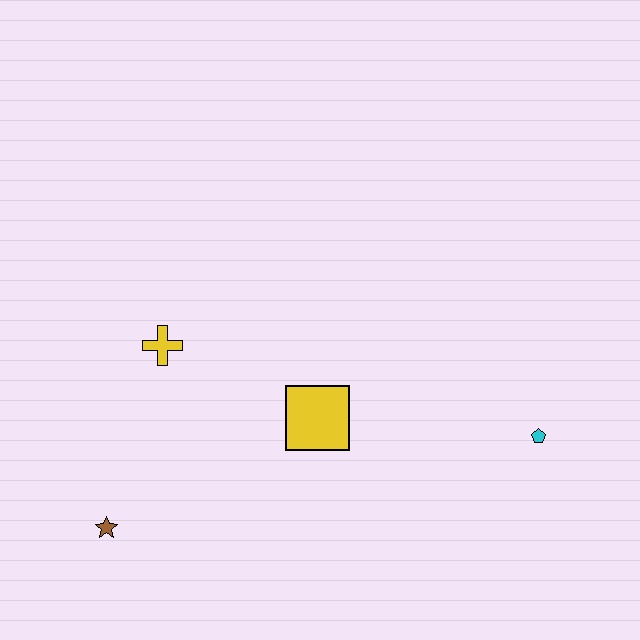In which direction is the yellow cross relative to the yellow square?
The yellow cross is to the left of the yellow square.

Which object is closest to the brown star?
The yellow cross is closest to the brown star.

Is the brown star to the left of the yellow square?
Yes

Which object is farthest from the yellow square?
The brown star is farthest from the yellow square.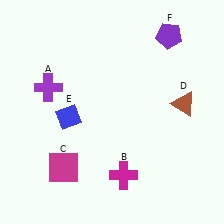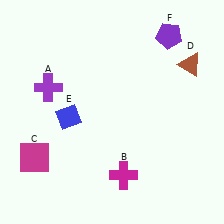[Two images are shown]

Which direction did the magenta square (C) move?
The magenta square (C) moved left.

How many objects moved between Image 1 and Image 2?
2 objects moved between the two images.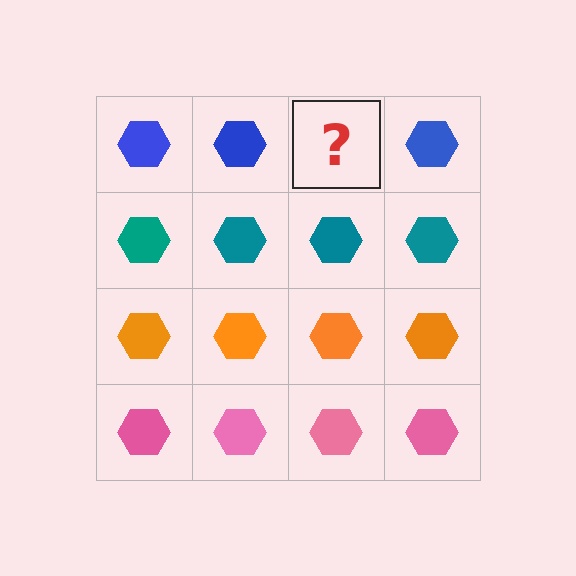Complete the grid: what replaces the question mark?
The question mark should be replaced with a blue hexagon.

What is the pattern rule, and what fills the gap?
The rule is that each row has a consistent color. The gap should be filled with a blue hexagon.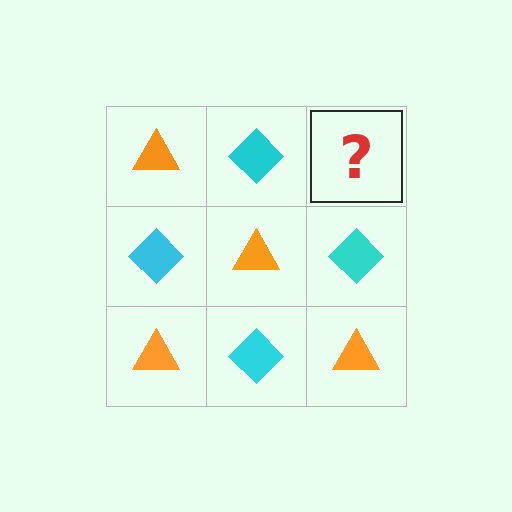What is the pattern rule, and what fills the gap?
The rule is that it alternates orange triangle and cyan diamond in a checkerboard pattern. The gap should be filled with an orange triangle.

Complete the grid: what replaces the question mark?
The question mark should be replaced with an orange triangle.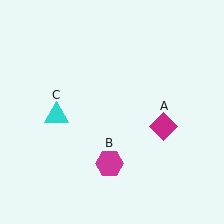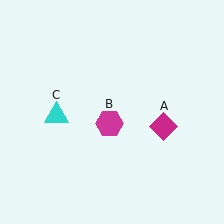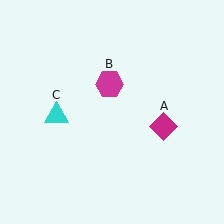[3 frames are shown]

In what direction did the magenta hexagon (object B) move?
The magenta hexagon (object B) moved up.